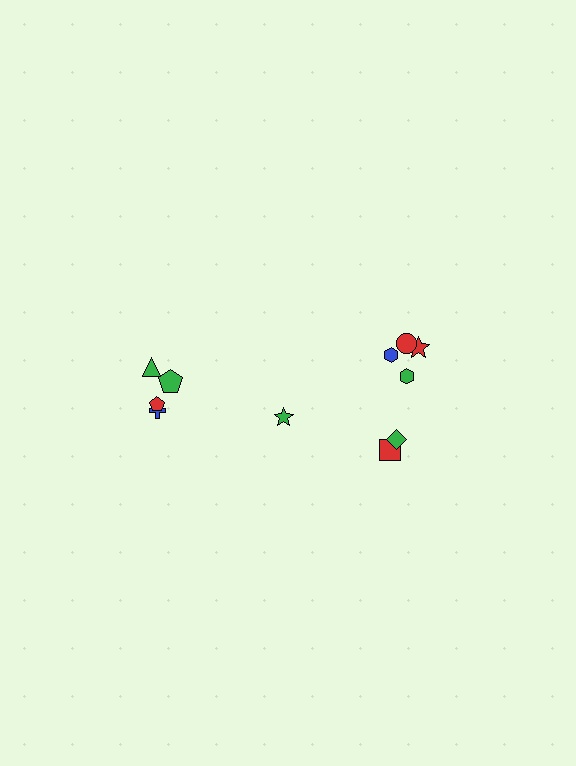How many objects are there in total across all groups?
There are 11 objects.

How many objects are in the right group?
There are 7 objects.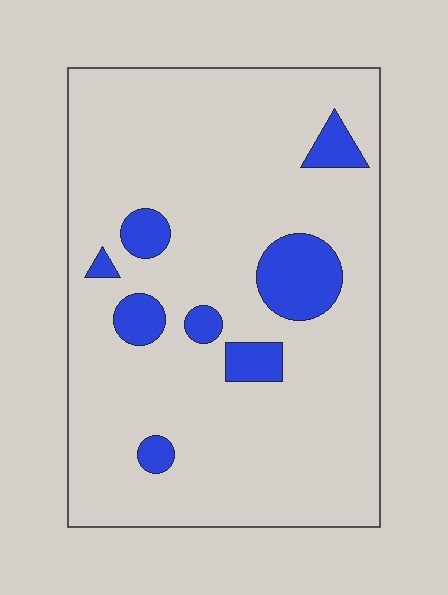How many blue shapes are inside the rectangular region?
8.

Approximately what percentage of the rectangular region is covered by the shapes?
Approximately 10%.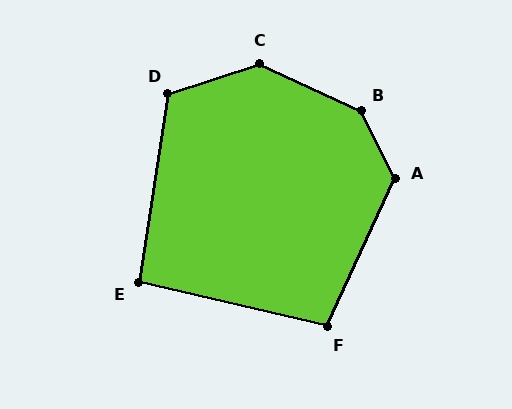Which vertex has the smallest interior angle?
E, at approximately 94 degrees.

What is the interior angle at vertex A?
Approximately 129 degrees (obtuse).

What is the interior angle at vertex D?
Approximately 118 degrees (obtuse).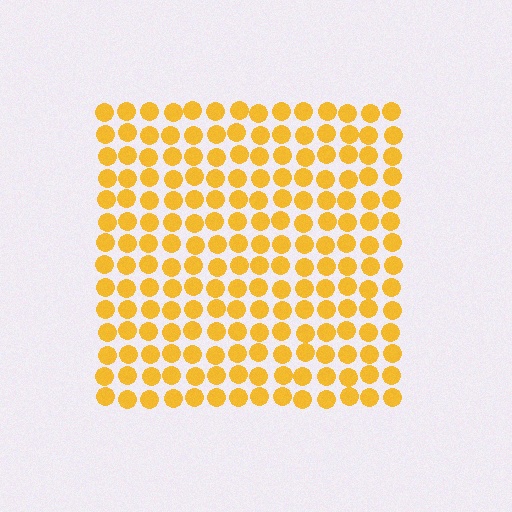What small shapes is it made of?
It is made of small circles.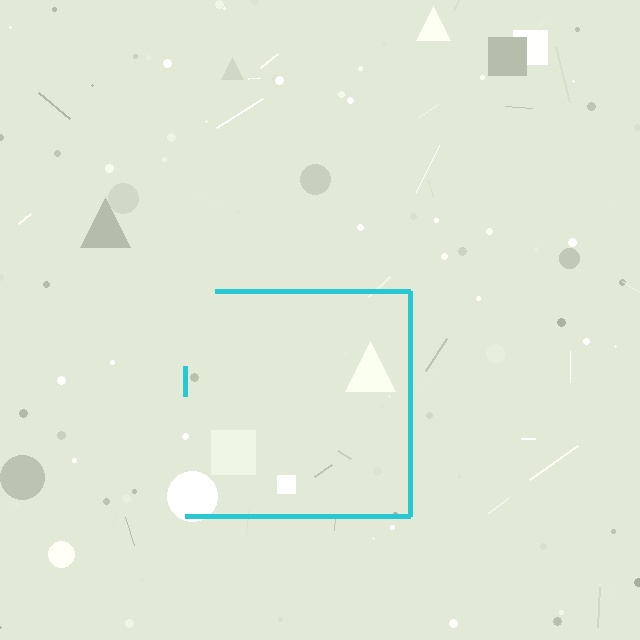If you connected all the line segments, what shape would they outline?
They would outline a square.